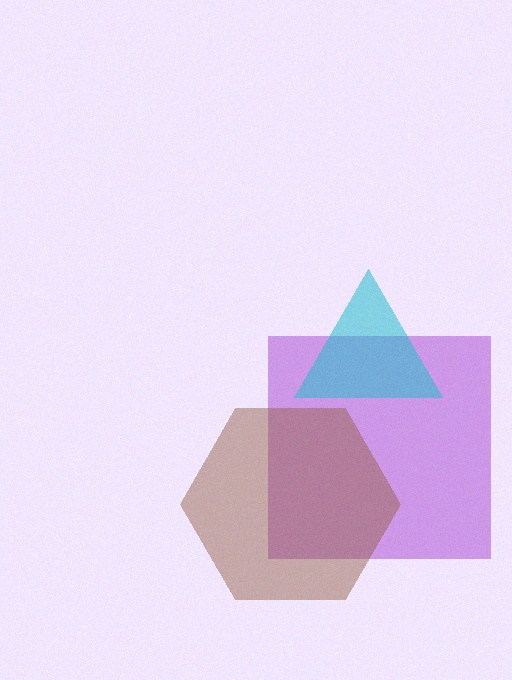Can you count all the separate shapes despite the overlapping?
Yes, there are 3 separate shapes.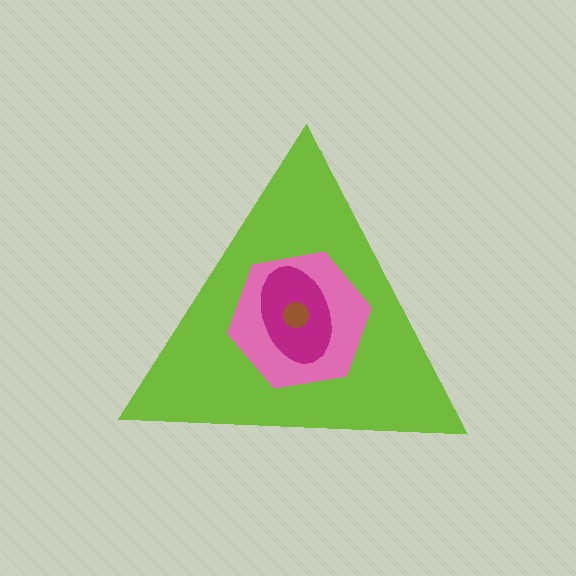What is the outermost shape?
The lime triangle.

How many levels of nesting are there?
4.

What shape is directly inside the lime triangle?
The pink hexagon.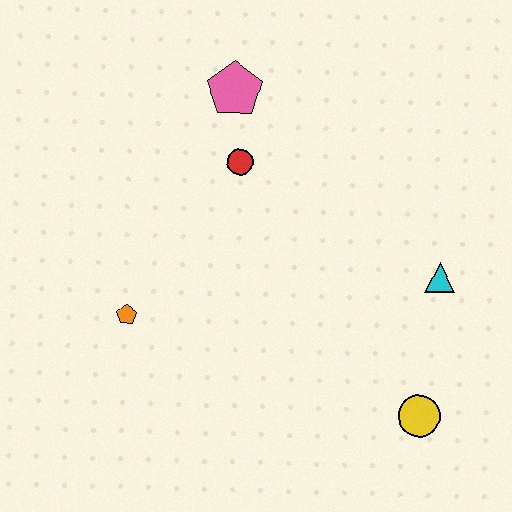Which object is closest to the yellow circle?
The cyan triangle is closest to the yellow circle.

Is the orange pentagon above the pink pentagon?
No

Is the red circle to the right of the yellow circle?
No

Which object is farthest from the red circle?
The yellow circle is farthest from the red circle.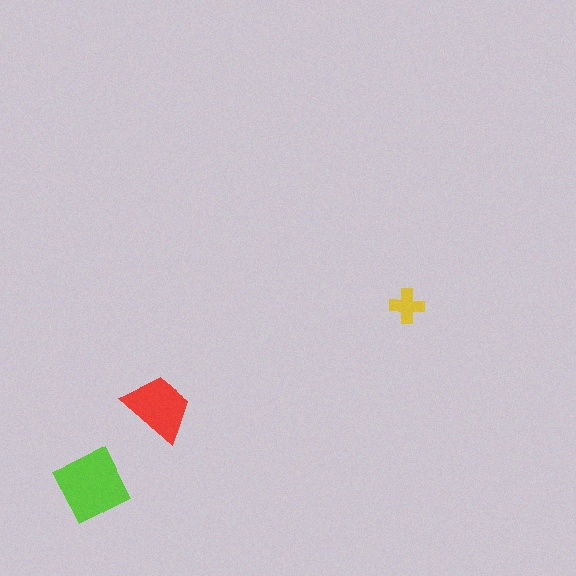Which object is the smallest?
The yellow cross.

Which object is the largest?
The lime diamond.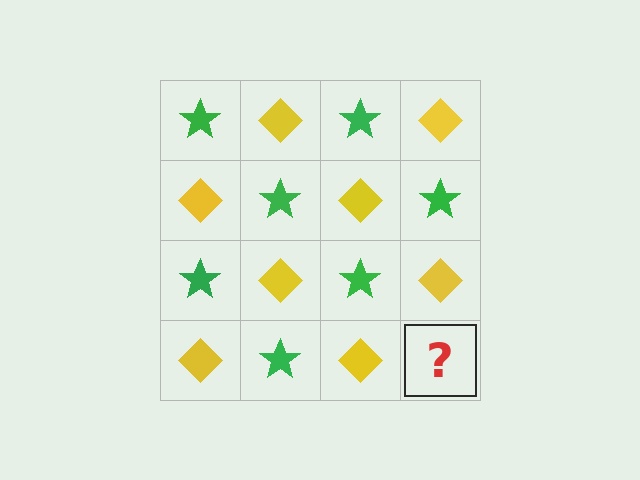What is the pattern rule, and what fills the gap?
The rule is that it alternates green star and yellow diamond in a checkerboard pattern. The gap should be filled with a green star.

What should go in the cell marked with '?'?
The missing cell should contain a green star.